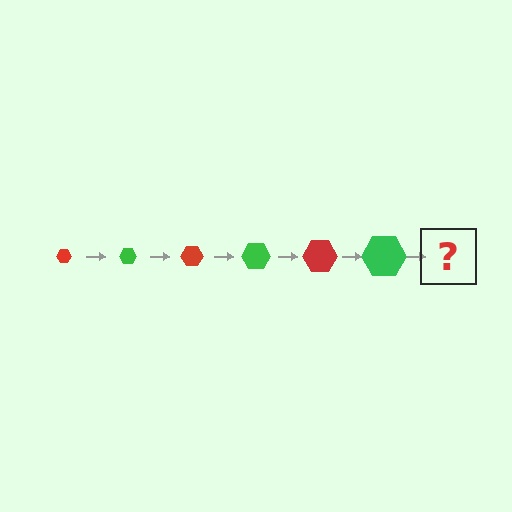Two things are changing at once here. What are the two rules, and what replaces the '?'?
The two rules are that the hexagon grows larger each step and the color cycles through red and green. The '?' should be a red hexagon, larger than the previous one.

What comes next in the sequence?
The next element should be a red hexagon, larger than the previous one.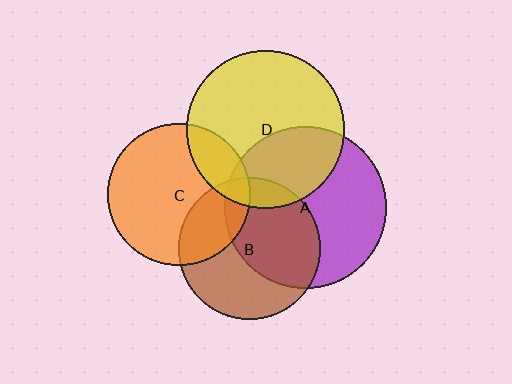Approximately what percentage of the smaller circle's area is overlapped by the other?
Approximately 35%.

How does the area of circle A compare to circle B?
Approximately 1.3 times.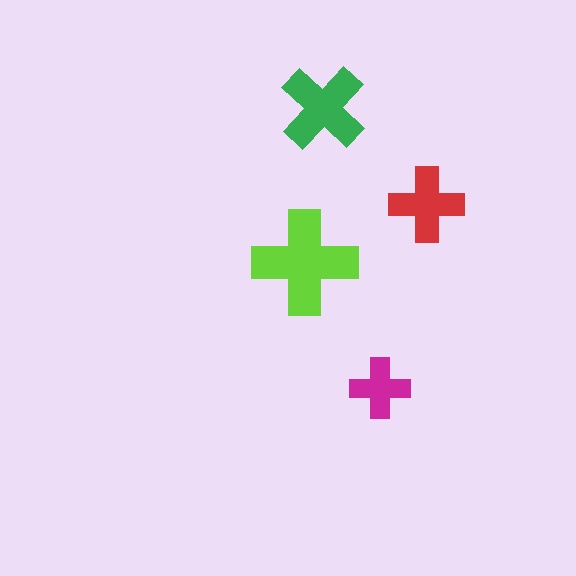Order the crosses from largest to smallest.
the lime one, the green one, the red one, the magenta one.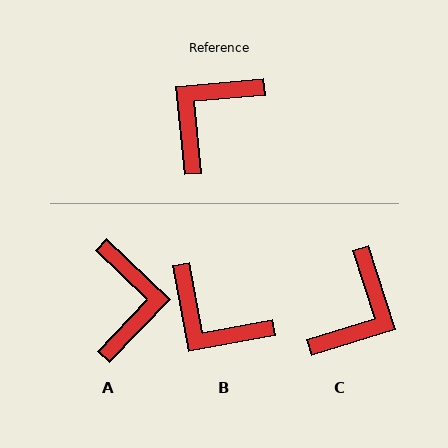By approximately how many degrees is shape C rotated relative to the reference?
Approximately 168 degrees clockwise.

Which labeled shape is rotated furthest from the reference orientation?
C, about 168 degrees away.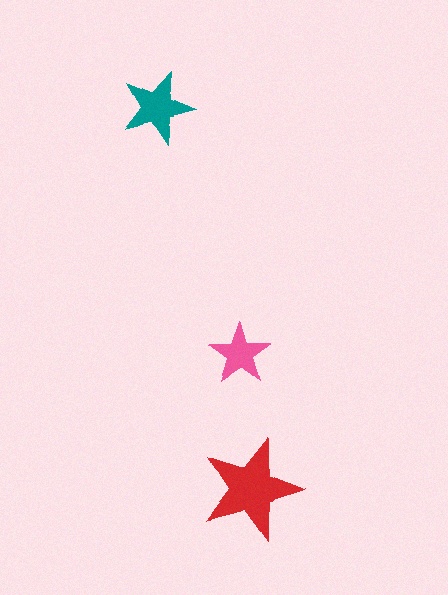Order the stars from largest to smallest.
the red one, the teal one, the pink one.